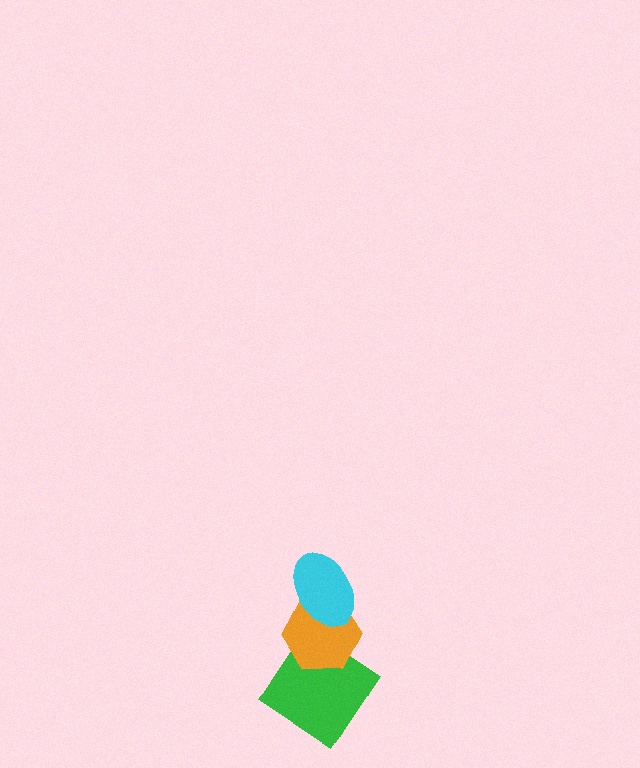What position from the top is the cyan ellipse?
The cyan ellipse is 1st from the top.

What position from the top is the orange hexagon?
The orange hexagon is 2nd from the top.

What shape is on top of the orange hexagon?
The cyan ellipse is on top of the orange hexagon.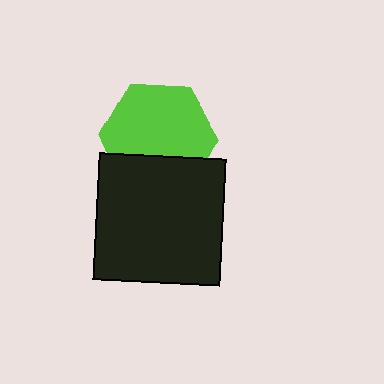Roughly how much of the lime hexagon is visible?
Most of it is visible (roughly 70%).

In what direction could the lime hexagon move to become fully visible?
The lime hexagon could move up. That would shift it out from behind the black square entirely.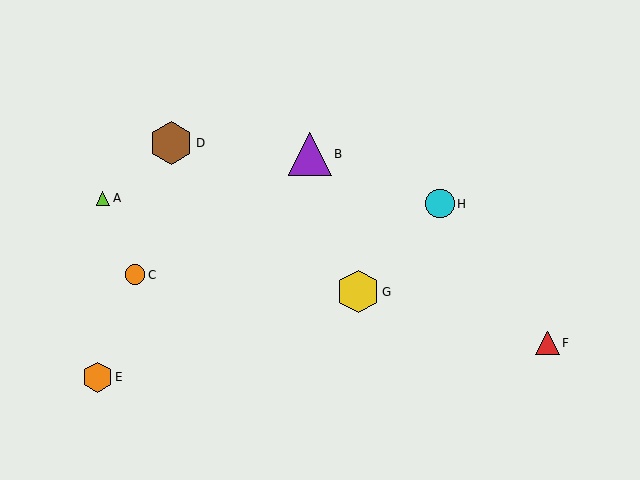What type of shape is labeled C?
Shape C is an orange circle.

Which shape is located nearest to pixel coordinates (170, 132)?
The brown hexagon (labeled D) at (171, 143) is nearest to that location.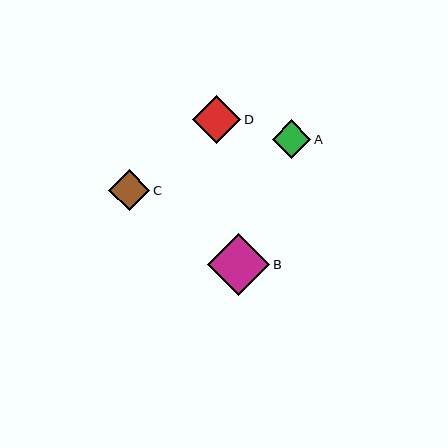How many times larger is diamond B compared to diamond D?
Diamond B is approximately 1.3 times the size of diamond D.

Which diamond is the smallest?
Diamond A is the smallest with a size of approximately 38 pixels.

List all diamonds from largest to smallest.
From largest to smallest: B, D, C, A.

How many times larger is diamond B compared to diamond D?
Diamond B is approximately 1.3 times the size of diamond D.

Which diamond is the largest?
Diamond B is the largest with a size of approximately 62 pixels.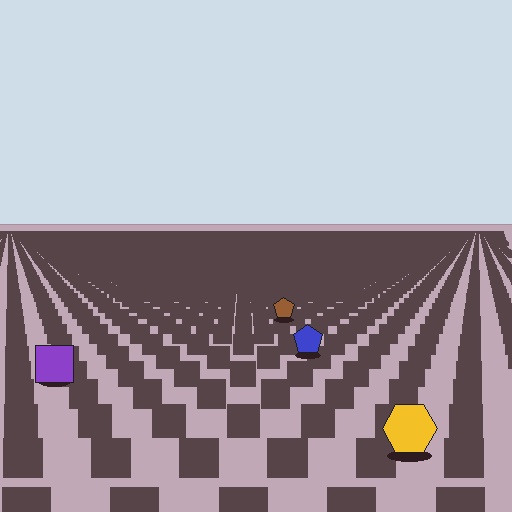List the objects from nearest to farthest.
From nearest to farthest: the yellow hexagon, the purple square, the blue pentagon, the brown pentagon.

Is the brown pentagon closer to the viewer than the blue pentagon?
No. The blue pentagon is closer — you can tell from the texture gradient: the ground texture is coarser near it.